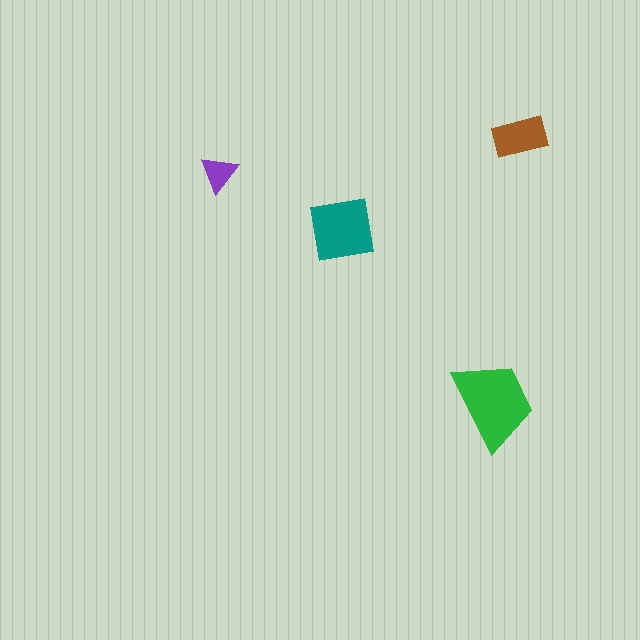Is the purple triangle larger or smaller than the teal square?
Smaller.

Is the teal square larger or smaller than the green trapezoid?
Smaller.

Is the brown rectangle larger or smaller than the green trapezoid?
Smaller.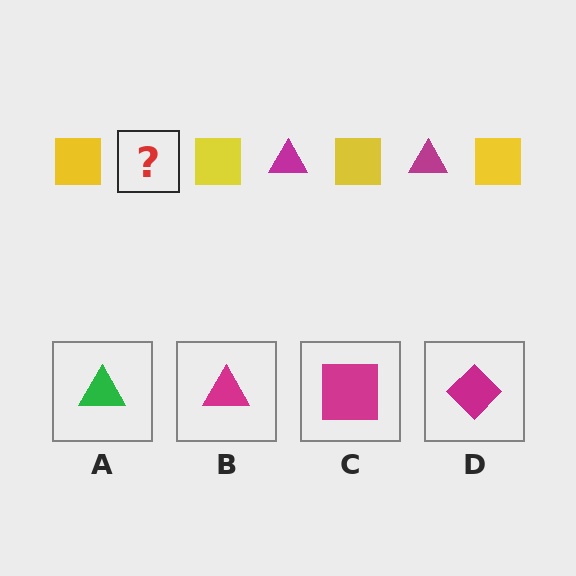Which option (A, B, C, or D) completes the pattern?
B.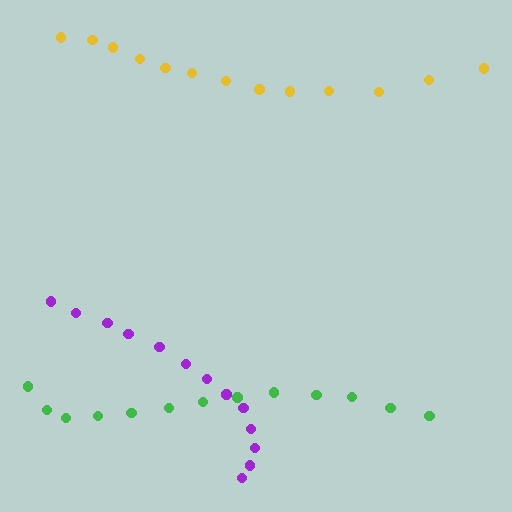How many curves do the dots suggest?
There are 3 distinct paths.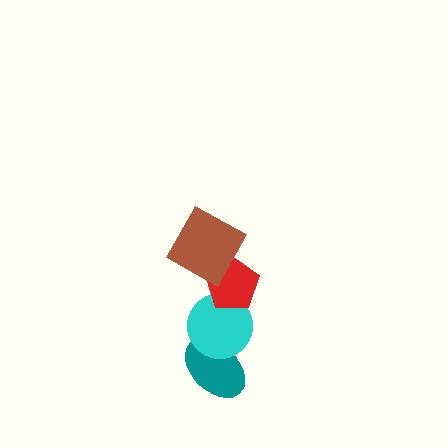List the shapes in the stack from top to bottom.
From top to bottom: the brown square, the red pentagon, the cyan circle, the teal ellipse.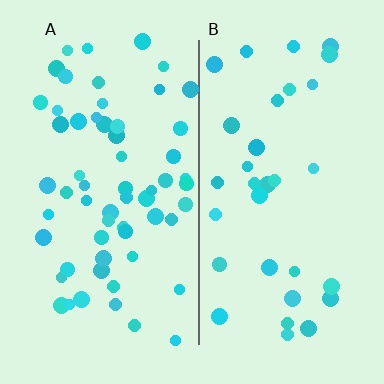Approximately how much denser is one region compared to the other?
Approximately 1.8× — region A over region B.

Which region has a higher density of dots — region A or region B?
A (the left).